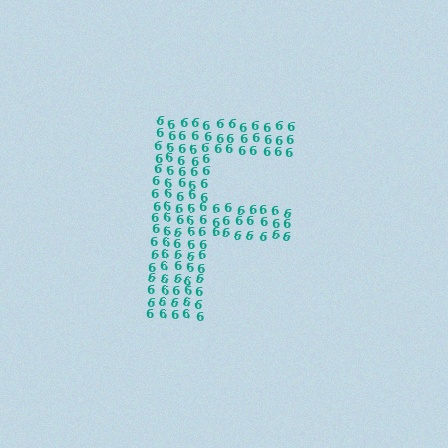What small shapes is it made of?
It is made of small digit 6's.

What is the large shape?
The large shape is the letter F.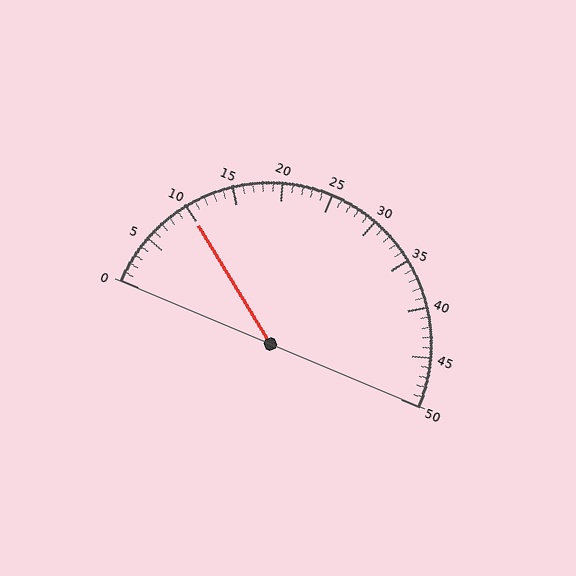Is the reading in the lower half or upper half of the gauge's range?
The reading is in the lower half of the range (0 to 50).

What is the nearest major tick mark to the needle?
The nearest major tick mark is 10.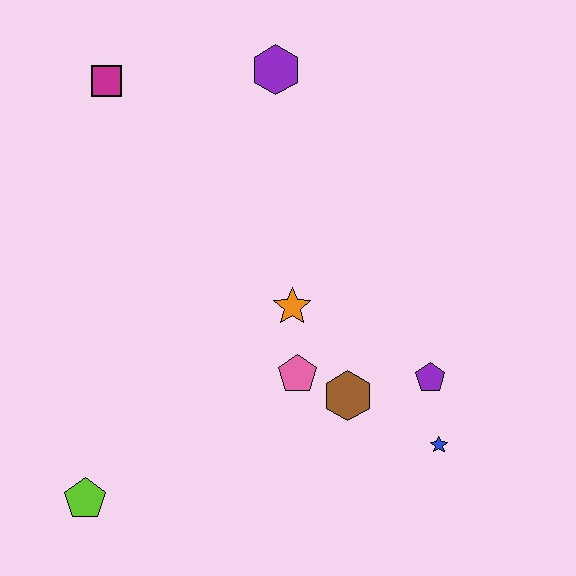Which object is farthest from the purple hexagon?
The lime pentagon is farthest from the purple hexagon.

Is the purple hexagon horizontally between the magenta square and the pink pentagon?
Yes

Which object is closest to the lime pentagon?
The pink pentagon is closest to the lime pentagon.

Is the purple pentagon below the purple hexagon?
Yes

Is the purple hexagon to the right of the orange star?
No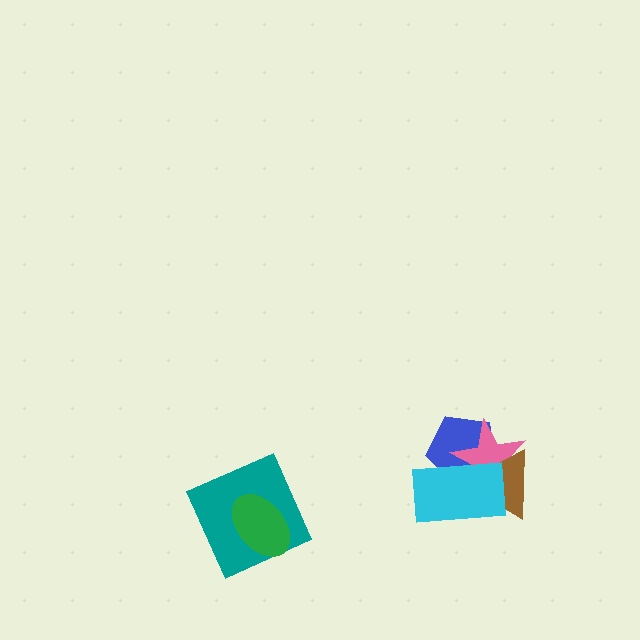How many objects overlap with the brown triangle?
3 objects overlap with the brown triangle.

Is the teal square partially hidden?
Yes, it is partially covered by another shape.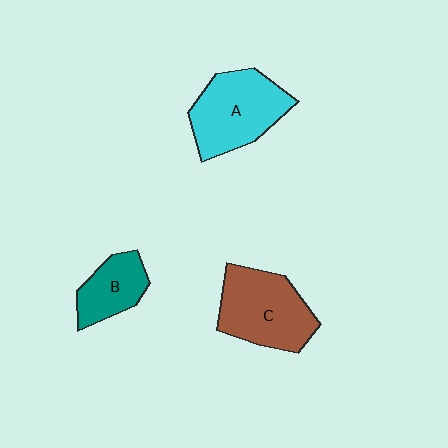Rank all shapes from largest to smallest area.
From largest to smallest: A (cyan), C (brown), B (teal).